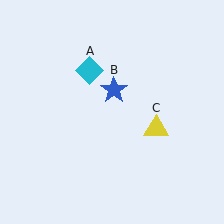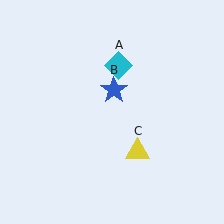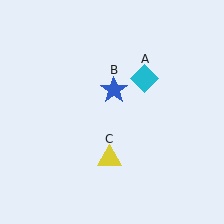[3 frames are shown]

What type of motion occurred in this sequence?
The cyan diamond (object A), yellow triangle (object C) rotated clockwise around the center of the scene.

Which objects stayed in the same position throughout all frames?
Blue star (object B) remained stationary.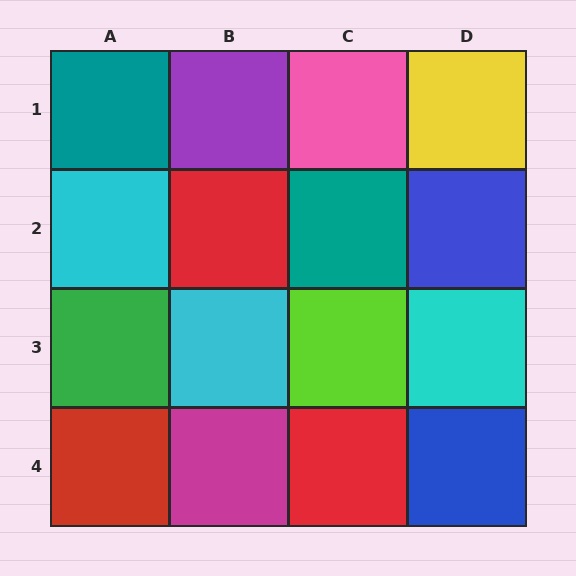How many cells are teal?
2 cells are teal.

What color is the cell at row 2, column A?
Cyan.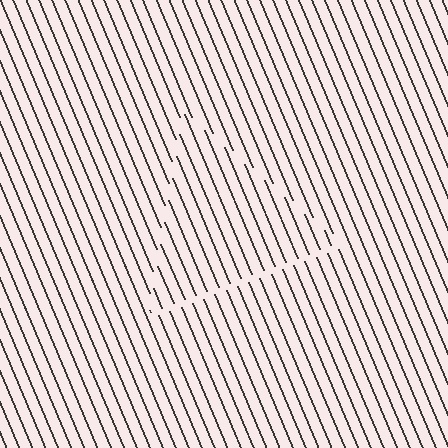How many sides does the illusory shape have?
3 sides — the line-ends trace a triangle.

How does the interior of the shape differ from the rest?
The interior of the shape contains the same grating, shifted by half a period — the contour is defined by the phase discontinuity where line-ends from the inner and outer gratings abut.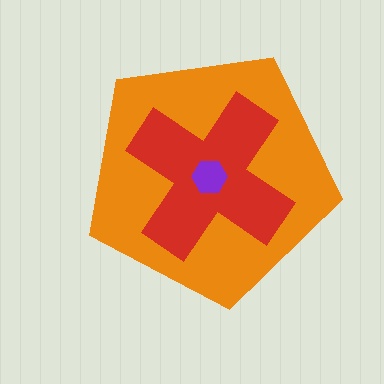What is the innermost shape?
The purple hexagon.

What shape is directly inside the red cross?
The purple hexagon.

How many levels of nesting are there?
3.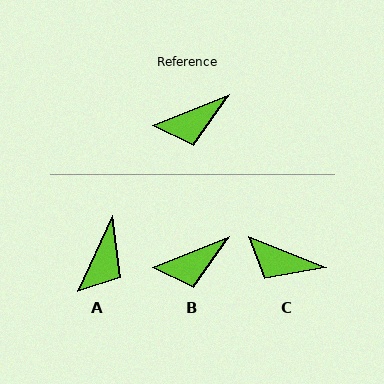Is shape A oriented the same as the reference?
No, it is off by about 43 degrees.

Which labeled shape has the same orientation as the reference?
B.